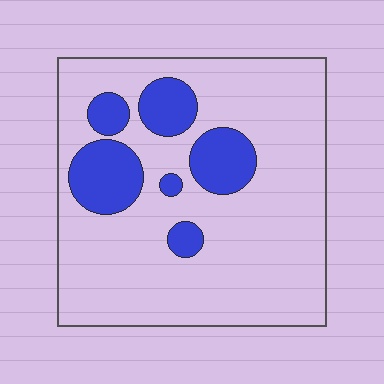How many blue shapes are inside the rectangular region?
6.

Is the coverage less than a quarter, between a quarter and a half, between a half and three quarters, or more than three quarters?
Less than a quarter.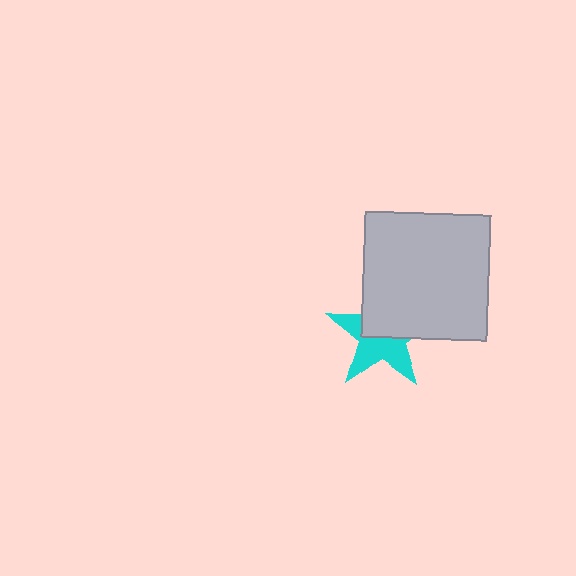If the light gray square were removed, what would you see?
You would see the complete cyan star.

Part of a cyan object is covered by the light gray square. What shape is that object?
It is a star.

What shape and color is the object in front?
The object in front is a light gray square.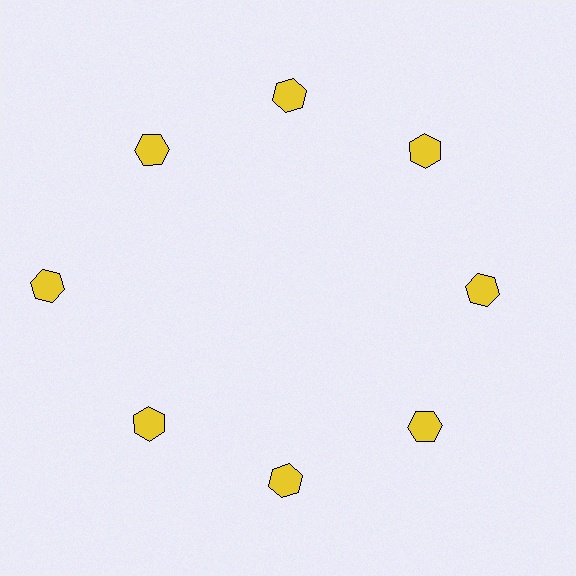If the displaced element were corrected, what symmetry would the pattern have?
It would have 8-fold rotational symmetry — the pattern would map onto itself every 45 degrees.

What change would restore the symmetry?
The symmetry would be restored by moving it inward, back onto the ring so that all 8 hexagons sit at equal angles and equal distance from the center.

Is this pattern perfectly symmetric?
No. The 8 yellow hexagons are arranged in a ring, but one element near the 9 o'clock position is pushed outward from the center, breaking the 8-fold rotational symmetry.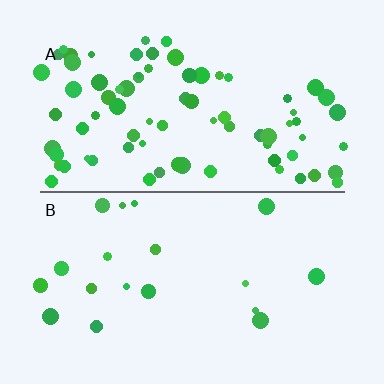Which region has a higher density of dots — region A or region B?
A (the top).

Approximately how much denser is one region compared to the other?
Approximately 3.8× — region A over region B.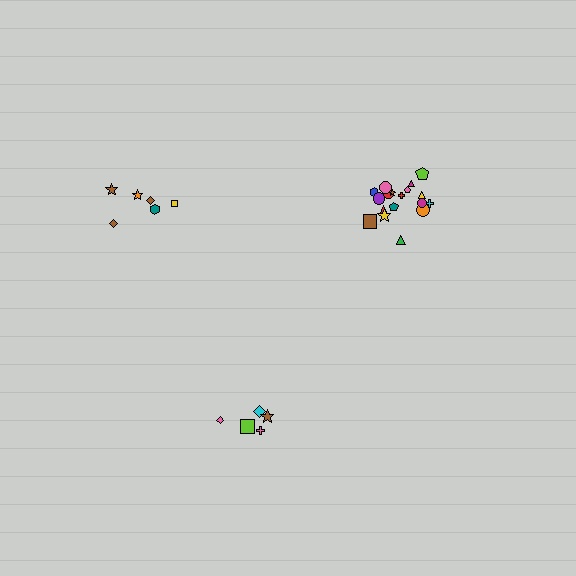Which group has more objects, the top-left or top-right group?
The top-right group.